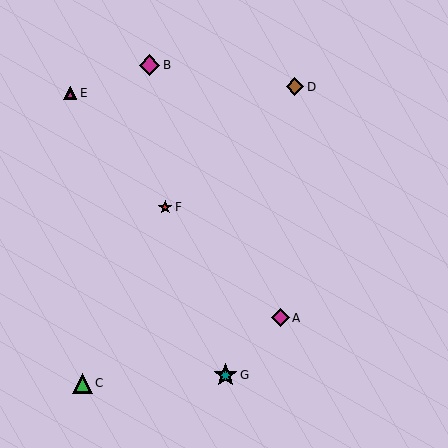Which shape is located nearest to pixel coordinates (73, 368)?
The green triangle (labeled C) at (82, 383) is nearest to that location.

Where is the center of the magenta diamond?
The center of the magenta diamond is at (149, 65).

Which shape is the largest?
The teal star (labeled G) is the largest.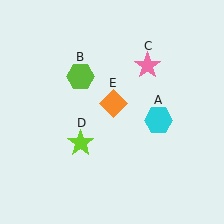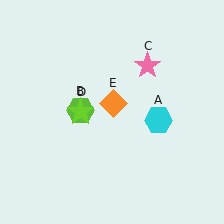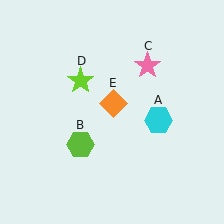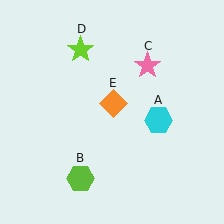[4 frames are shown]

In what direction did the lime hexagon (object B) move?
The lime hexagon (object B) moved down.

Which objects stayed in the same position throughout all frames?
Cyan hexagon (object A) and pink star (object C) and orange diamond (object E) remained stationary.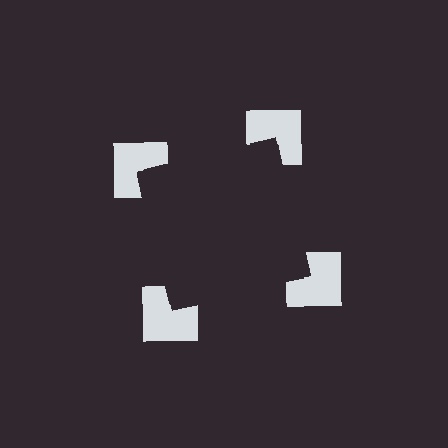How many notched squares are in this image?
There are 4 — one at each vertex of the illusory square.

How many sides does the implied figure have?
4 sides.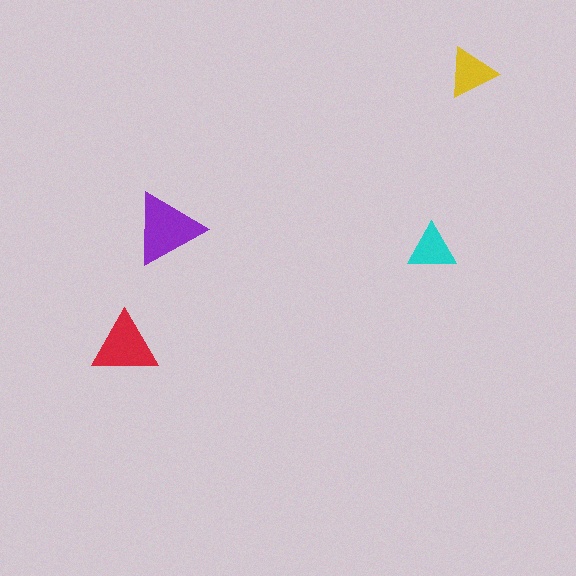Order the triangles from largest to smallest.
the purple one, the red one, the yellow one, the cyan one.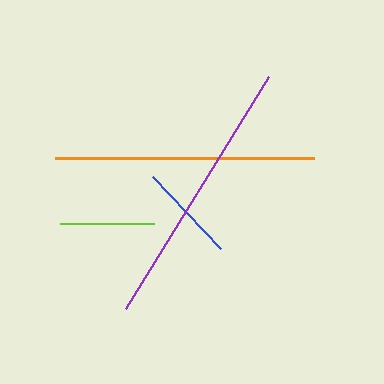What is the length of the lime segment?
The lime segment is approximately 94 pixels long.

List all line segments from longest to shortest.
From longest to shortest: purple, orange, blue, lime.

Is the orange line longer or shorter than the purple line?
The purple line is longer than the orange line.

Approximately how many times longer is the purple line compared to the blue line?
The purple line is approximately 2.7 times the length of the blue line.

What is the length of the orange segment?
The orange segment is approximately 259 pixels long.